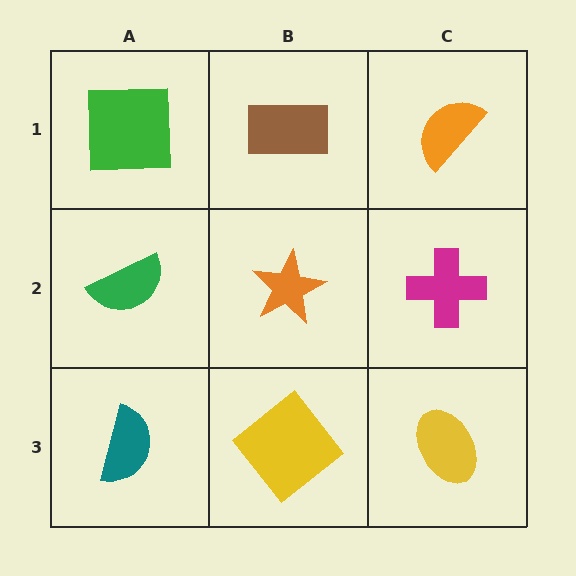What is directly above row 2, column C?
An orange semicircle.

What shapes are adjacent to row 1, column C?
A magenta cross (row 2, column C), a brown rectangle (row 1, column B).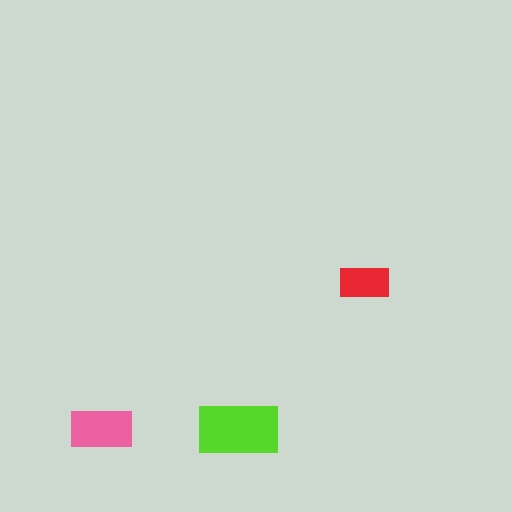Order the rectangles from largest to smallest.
the lime one, the pink one, the red one.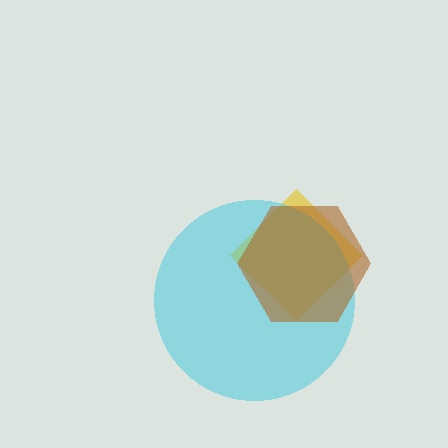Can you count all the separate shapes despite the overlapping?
Yes, there are 3 separate shapes.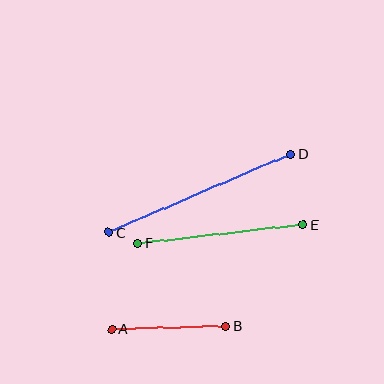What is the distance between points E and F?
The distance is approximately 166 pixels.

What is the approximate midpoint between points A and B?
The midpoint is at approximately (169, 327) pixels.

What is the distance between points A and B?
The distance is approximately 114 pixels.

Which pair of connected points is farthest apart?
Points C and D are farthest apart.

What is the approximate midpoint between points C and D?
The midpoint is at approximately (200, 193) pixels.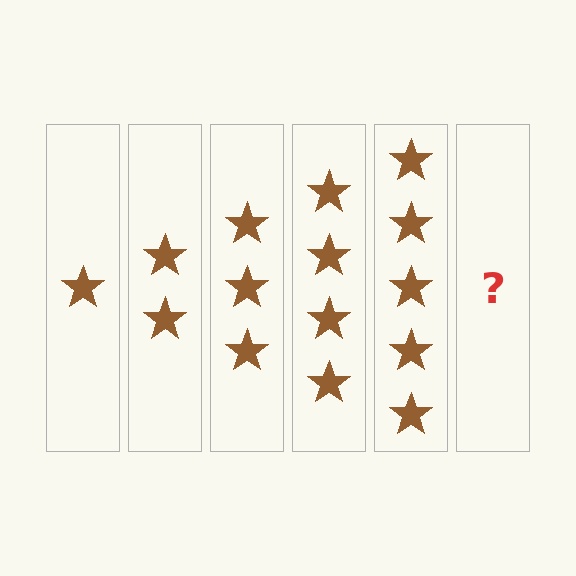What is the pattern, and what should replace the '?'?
The pattern is that each step adds one more star. The '?' should be 6 stars.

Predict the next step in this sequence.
The next step is 6 stars.